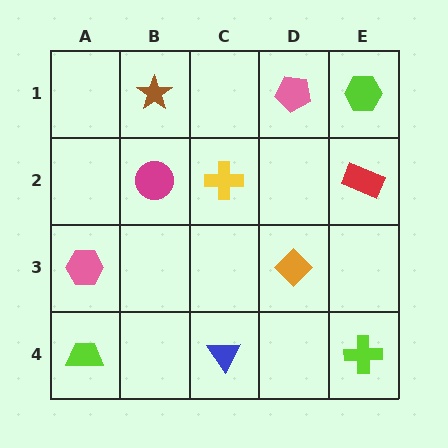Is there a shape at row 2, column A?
No, that cell is empty.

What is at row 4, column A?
A lime trapezoid.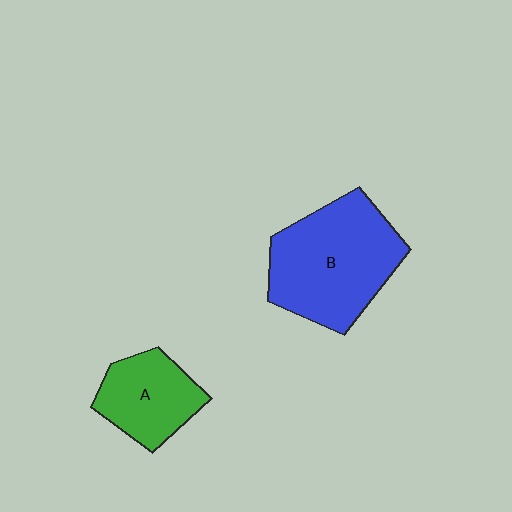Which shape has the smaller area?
Shape A (green).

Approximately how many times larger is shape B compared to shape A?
Approximately 1.8 times.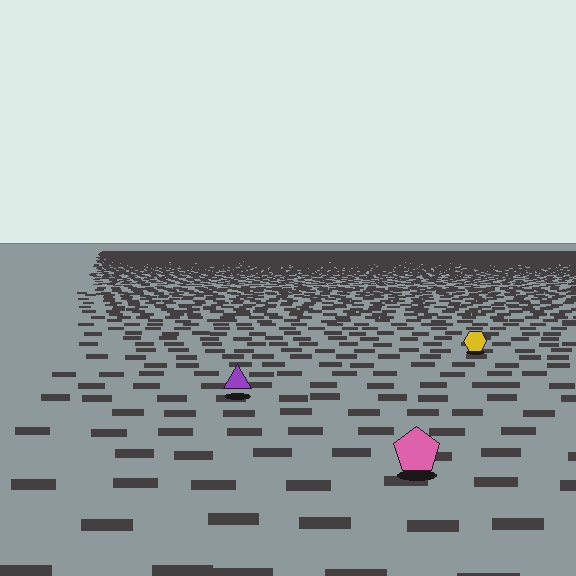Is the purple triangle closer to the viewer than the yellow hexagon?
Yes. The purple triangle is closer — you can tell from the texture gradient: the ground texture is coarser near it.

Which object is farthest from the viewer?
The yellow hexagon is farthest from the viewer. It appears smaller and the ground texture around it is denser.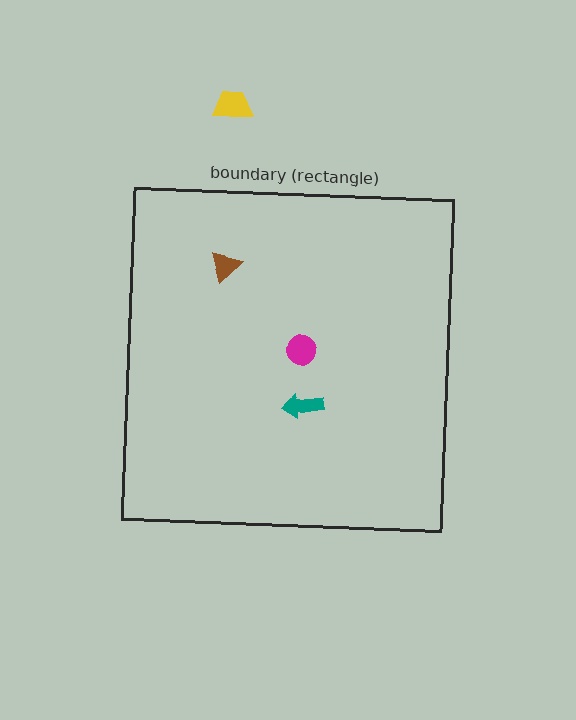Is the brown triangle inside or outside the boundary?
Inside.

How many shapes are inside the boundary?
3 inside, 1 outside.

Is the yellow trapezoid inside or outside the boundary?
Outside.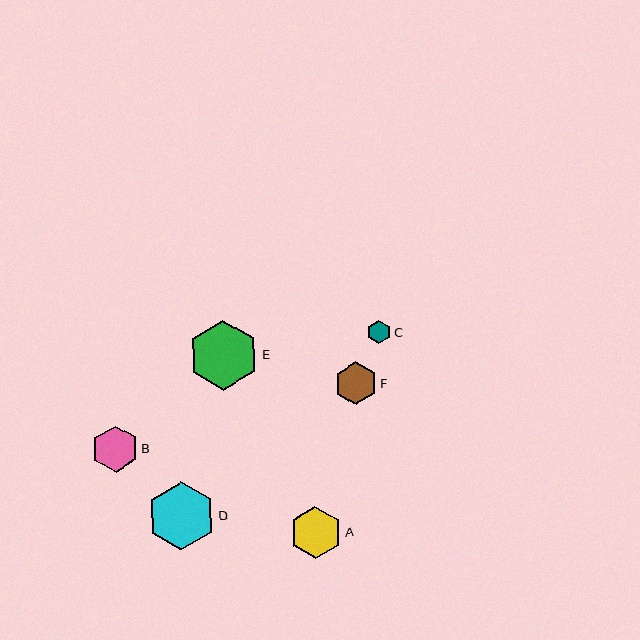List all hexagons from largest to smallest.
From largest to smallest: E, D, A, B, F, C.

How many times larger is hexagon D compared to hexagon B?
Hexagon D is approximately 1.5 times the size of hexagon B.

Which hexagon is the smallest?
Hexagon C is the smallest with a size of approximately 23 pixels.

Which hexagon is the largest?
Hexagon E is the largest with a size of approximately 70 pixels.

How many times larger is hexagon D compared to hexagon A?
Hexagon D is approximately 1.3 times the size of hexagon A.